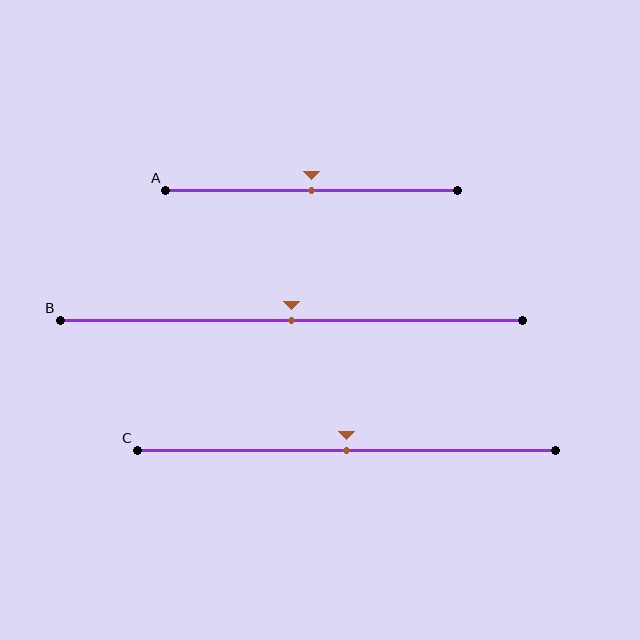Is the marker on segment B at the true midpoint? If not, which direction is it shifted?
Yes, the marker on segment B is at the true midpoint.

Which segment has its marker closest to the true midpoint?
Segment A has its marker closest to the true midpoint.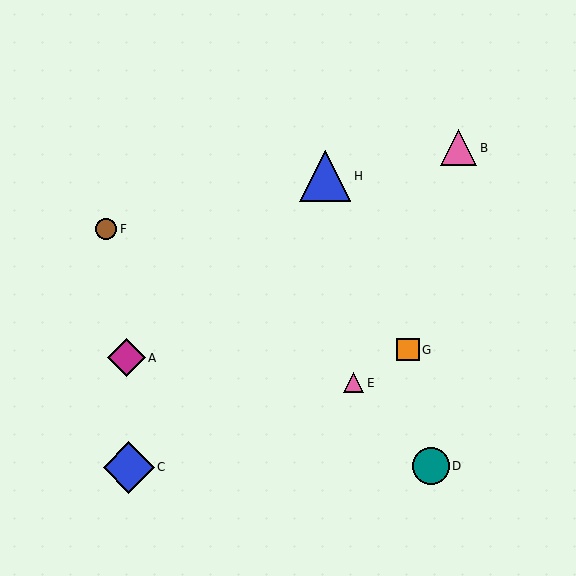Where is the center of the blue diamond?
The center of the blue diamond is at (129, 467).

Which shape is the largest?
The blue diamond (labeled C) is the largest.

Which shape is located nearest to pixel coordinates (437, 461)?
The teal circle (labeled D) at (431, 466) is nearest to that location.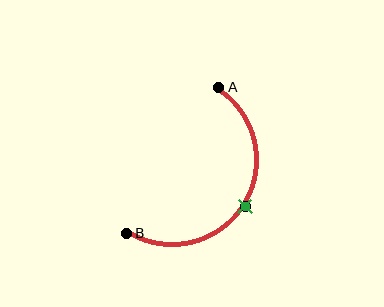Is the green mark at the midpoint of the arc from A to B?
Yes. The green mark lies on the arc at equal arc-length from both A and B — it is the arc midpoint.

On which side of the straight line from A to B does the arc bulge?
The arc bulges to the right of the straight line connecting A and B.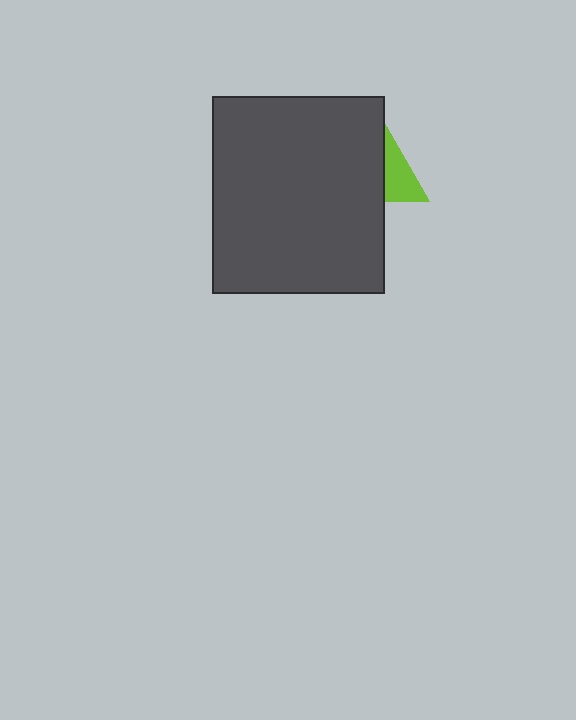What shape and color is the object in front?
The object in front is a dark gray rectangle.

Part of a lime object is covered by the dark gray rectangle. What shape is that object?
It is a triangle.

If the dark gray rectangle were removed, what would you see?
You would see the complete lime triangle.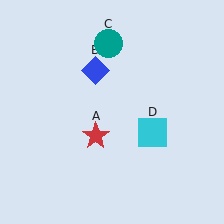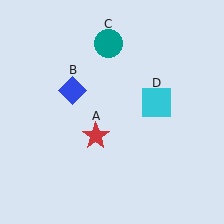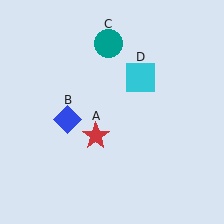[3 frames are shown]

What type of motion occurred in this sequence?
The blue diamond (object B), cyan square (object D) rotated counterclockwise around the center of the scene.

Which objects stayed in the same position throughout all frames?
Red star (object A) and teal circle (object C) remained stationary.